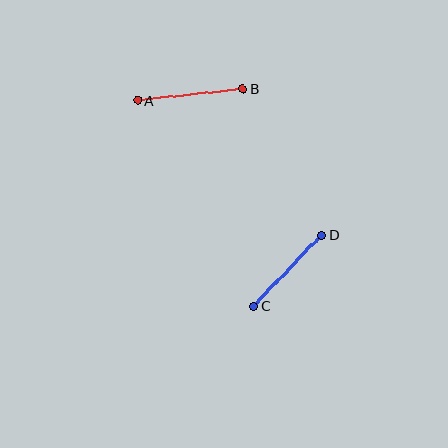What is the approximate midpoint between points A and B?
The midpoint is at approximately (190, 95) pixels.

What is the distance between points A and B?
The distance is approximately 105 pixels.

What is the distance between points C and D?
The distance is approximately 99 pixels.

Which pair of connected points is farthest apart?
Points A and B are farthest apart.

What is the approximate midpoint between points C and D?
The midpoint is at approximately (287, 271) pixels.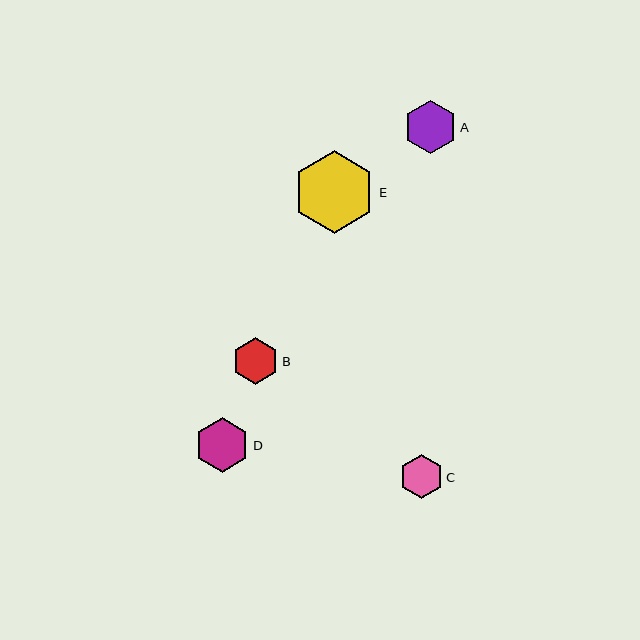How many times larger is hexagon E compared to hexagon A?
Hexagon E is approximately 1.6 times the size of hexagon A.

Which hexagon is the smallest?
Hexagon C is the smallest with a size of approximately 44 pixels.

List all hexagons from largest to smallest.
From largest to smallest: E, D, A, B, C.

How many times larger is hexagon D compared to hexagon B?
Hexagon D is approximately 1.2 times the size of hexagon B.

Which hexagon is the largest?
Hexagon E is the largest with a size of approximately 83 pixels.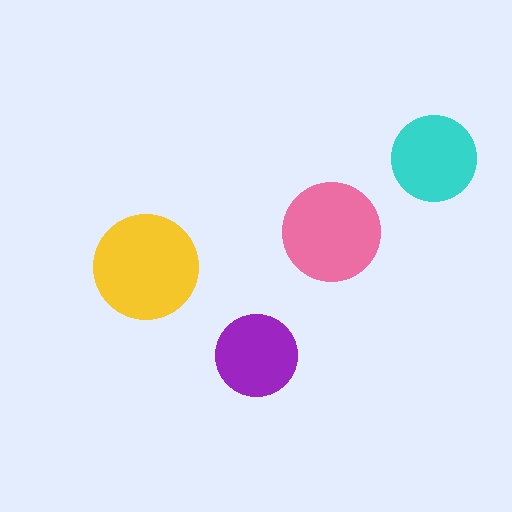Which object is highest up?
The cyan circle is topmost.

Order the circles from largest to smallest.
the yellow one, the pink one, the cyan one, the purple one.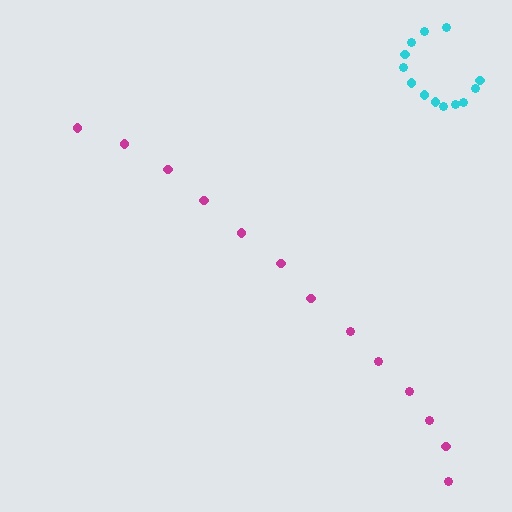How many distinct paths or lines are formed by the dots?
There are 2 distinct paths.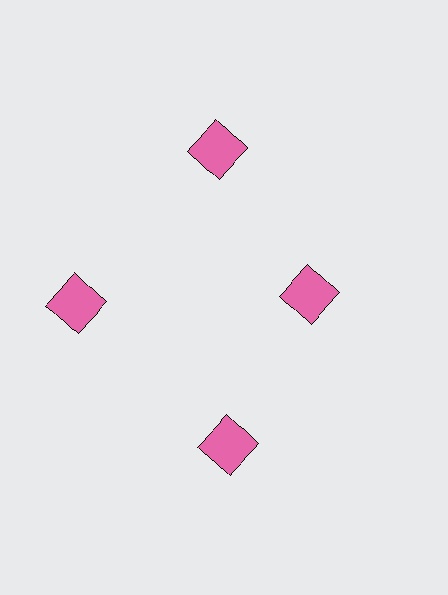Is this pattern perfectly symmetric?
No. The 4 pink squares are arranged in a ring, but one element near the 3 o'clock position is pulled inward toward the center, breaking the 4-fold rotational symmetry.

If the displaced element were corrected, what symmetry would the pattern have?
It would have 4-fold rotational symmetry — the pattern would map onto itself every 90 degrees.